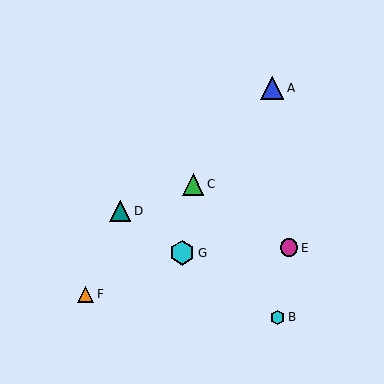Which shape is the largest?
The cyan hexagon (labeled G) is the largest.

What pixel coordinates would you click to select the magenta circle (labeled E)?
Click at (289, 248) to select the magenta circle E.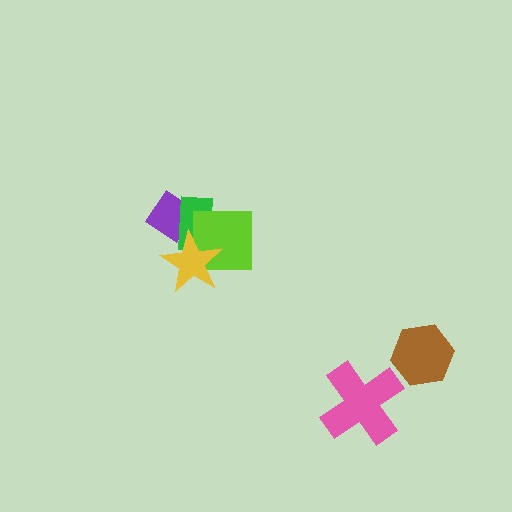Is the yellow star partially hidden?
No, no other shape covers it.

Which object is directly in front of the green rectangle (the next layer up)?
The lime square is directly in front of the green rectangle.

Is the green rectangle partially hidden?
Yes, it is partially covered by another shape.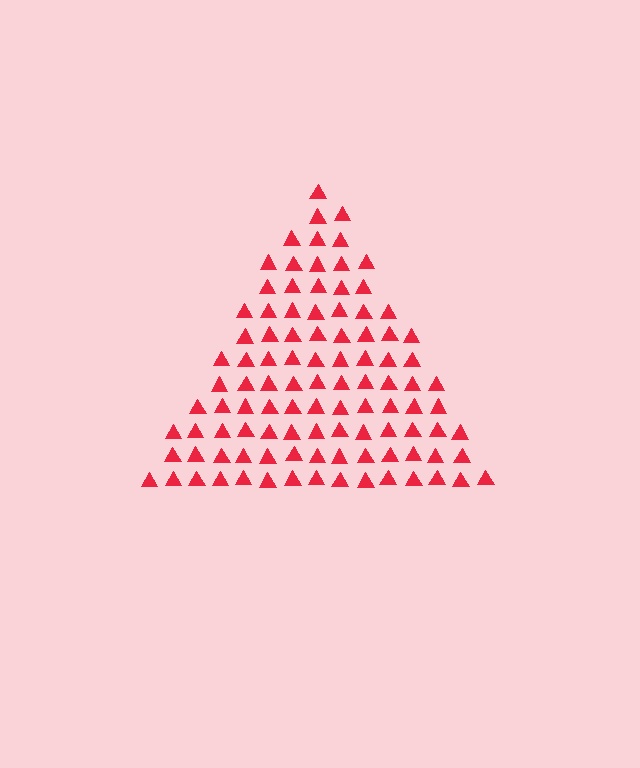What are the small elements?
The small elements are triangles.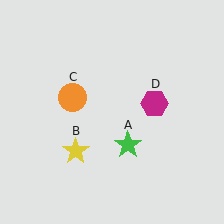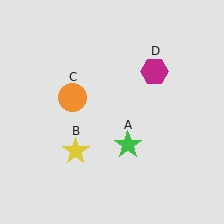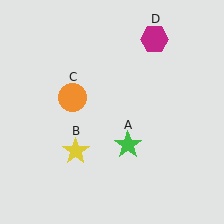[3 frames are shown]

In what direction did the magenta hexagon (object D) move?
The magenta hexagon (object D) moved up.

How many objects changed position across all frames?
1 object changed position: magenta hexagon (object D).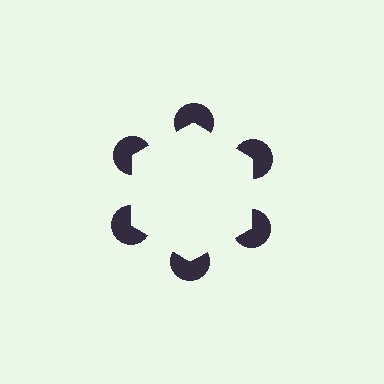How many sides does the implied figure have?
6 sides.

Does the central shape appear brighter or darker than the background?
It typically appears slightly brighter than the background, even though no actual brightness change is drawn.